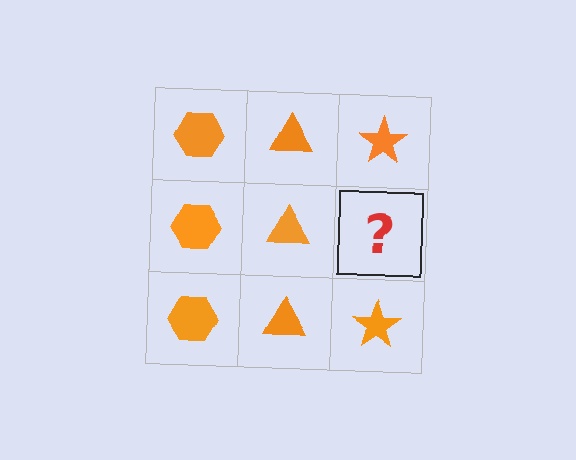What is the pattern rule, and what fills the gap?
The rule is that each column has a consistent shape. The gap should be filled with an orange star.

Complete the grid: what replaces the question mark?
The question mark should be replaced with an orange star.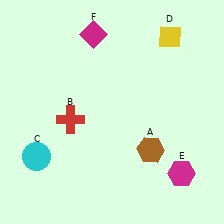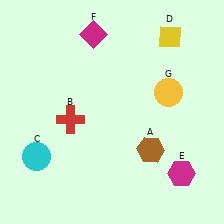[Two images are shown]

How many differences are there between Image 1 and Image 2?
There is 1 difference between the two images.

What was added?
A yellow circle (G) was added in Image 2.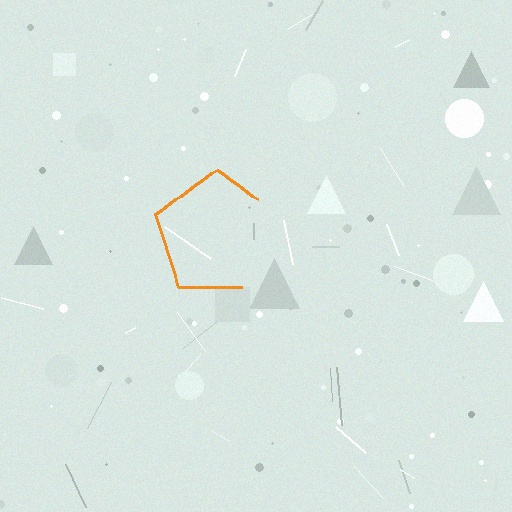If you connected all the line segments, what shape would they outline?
They would outline a pentagon.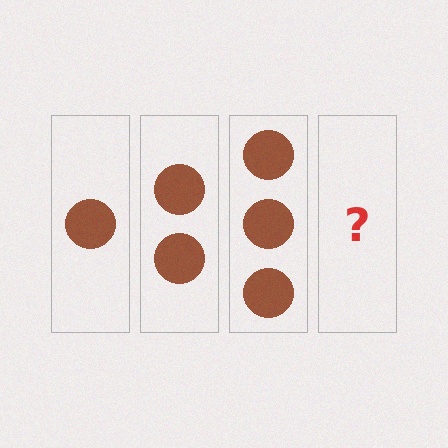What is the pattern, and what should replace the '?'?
The pattern is that each step adds one more circle. The '?' should be 4 circles.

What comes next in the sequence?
The next element should be 4 circles.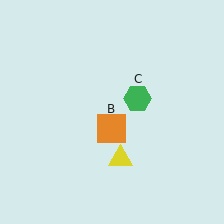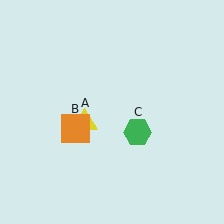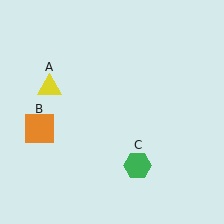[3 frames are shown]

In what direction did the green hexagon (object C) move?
The green hexagon (object C) moved down.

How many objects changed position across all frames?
3 objects changed position: yellow triangle (object A), orange square (object B), green hexagon (object C).